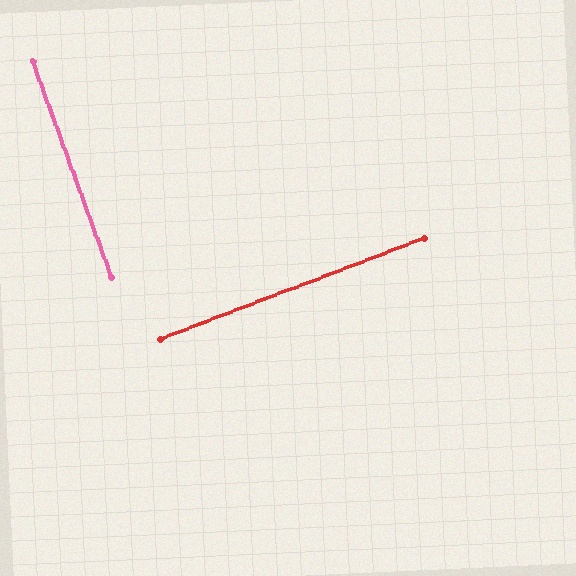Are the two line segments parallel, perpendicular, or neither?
Perpendicular — they meet at approximately 89°.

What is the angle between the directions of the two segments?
Approximately 89 degrees.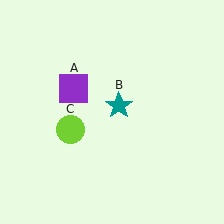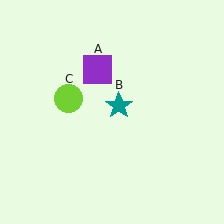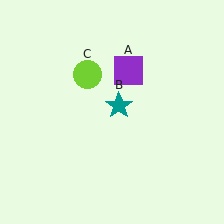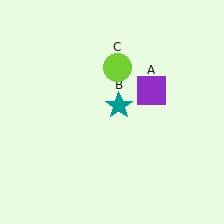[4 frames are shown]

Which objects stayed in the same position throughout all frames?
Teal star (object B) remained stationary.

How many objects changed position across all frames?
2 objects changed position: purple square (object A), lime circle (object C).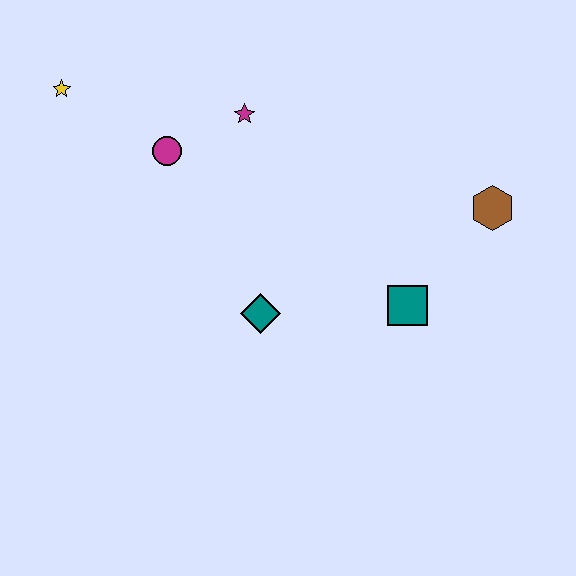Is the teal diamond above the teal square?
No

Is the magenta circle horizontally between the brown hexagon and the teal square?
No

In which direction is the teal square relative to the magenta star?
The teal square is below the magenta star.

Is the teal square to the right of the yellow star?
Yes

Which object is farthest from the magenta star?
The brown hexagon is farthest from the magenta star.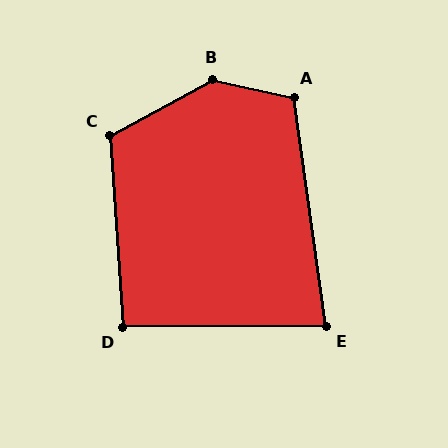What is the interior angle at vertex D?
Approximately 94 degrees (approximately right).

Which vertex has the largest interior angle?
B, at approximately 139 degrees.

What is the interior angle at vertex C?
Approximately 114 degrees (obtuse).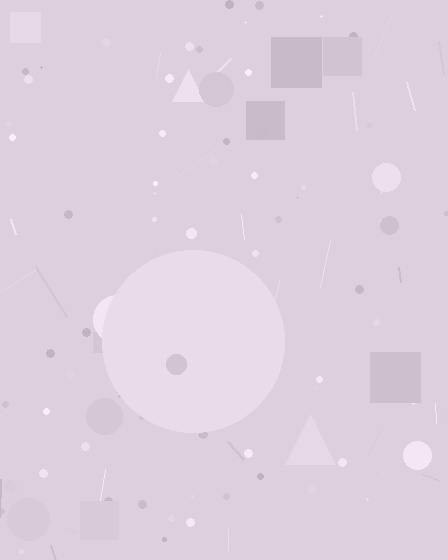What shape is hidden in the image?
A circle is hidden in the image.